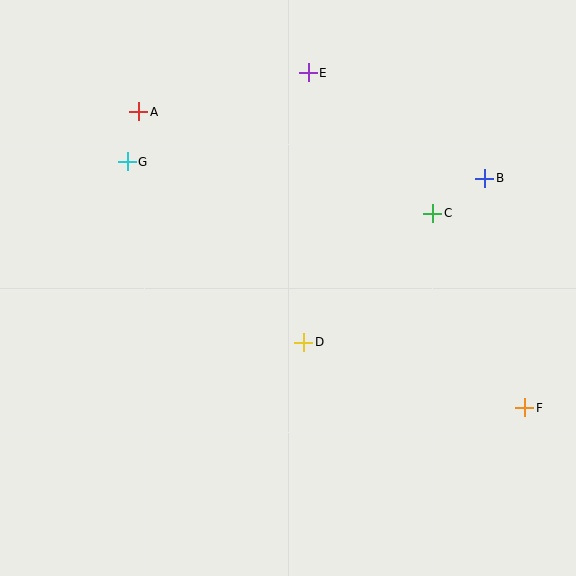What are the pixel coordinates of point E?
Point E is at (308, 73).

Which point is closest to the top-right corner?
Point B is closest to the top-right corner.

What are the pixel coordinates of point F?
Point F is at (525, 408).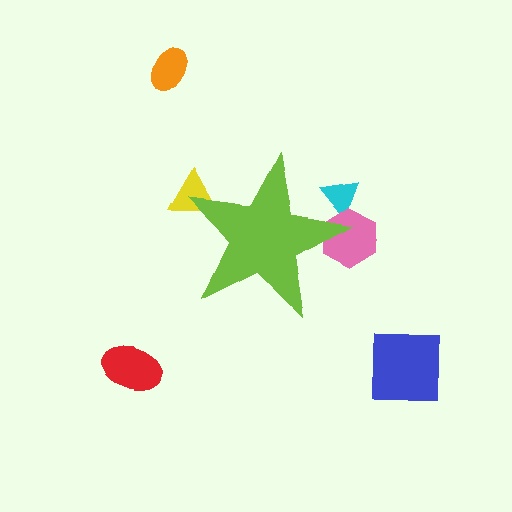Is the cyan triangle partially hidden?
Yes, the cyan triangle is partially hidden behind the lime star.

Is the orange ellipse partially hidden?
No, the orange ellipse is fully visible.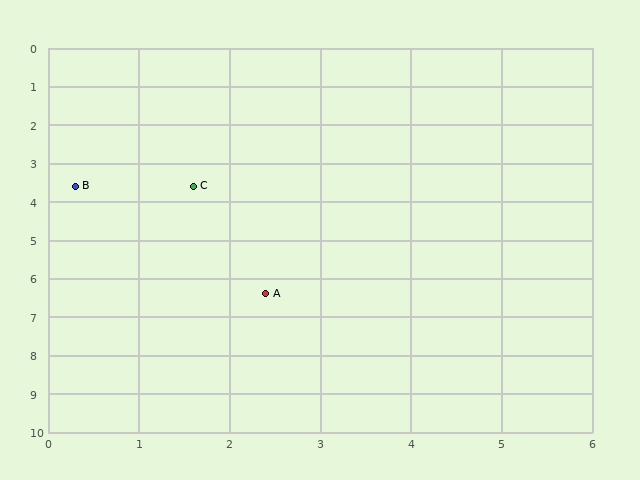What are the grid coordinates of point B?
Point B is at approximately (0.3, 3.6).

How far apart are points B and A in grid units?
Points B and A are about 3.5 grid units apart.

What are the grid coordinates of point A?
Point A is at approximately (2.4, 6.4).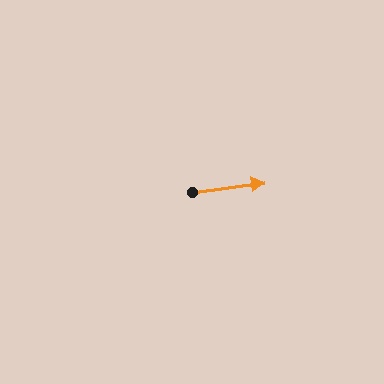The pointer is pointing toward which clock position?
Roughly 3 o'clock.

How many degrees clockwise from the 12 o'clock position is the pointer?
Approximately 82 degrees.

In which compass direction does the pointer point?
East.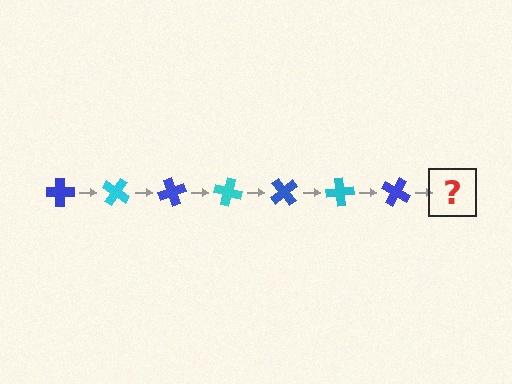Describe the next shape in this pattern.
It should be a cyan cross, rotated 245 degrees from the start.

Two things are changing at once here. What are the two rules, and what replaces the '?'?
The two rules are that it rotates 35 degrees each step and the color cycles through blue and cyan. The '?' should be a cyan cross, rotated 245 degrees from the start.